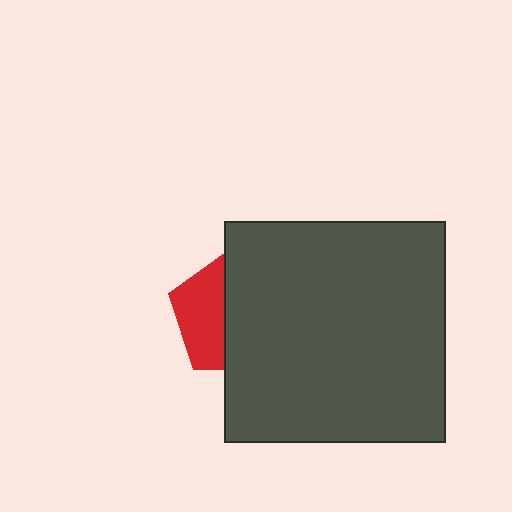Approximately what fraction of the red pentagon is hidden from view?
Roughly 60% of the red pentagon is hidden behind the dark gray square.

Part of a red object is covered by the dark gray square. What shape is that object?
It is a pentagon.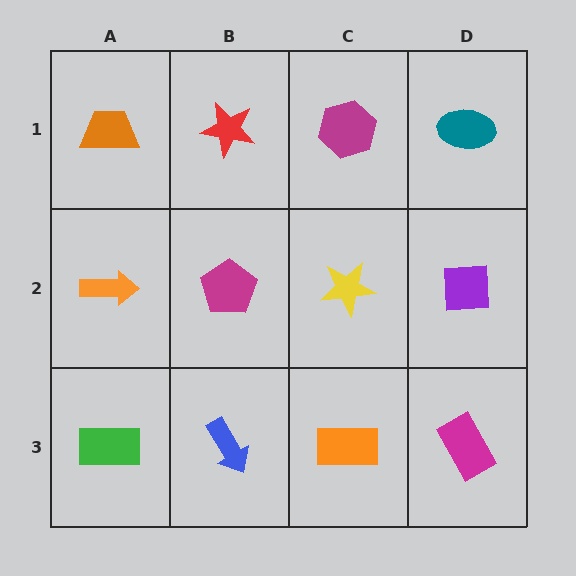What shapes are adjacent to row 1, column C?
A yellow star (row 2, column C), a red star (row 1, column B), a teal ellipse (row 1, column D).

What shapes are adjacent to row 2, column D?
A teal ellipse (row 1, column D), a magenta rectangle (row 3, column D), a yellow star (row 2, column C).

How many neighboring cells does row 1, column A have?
2.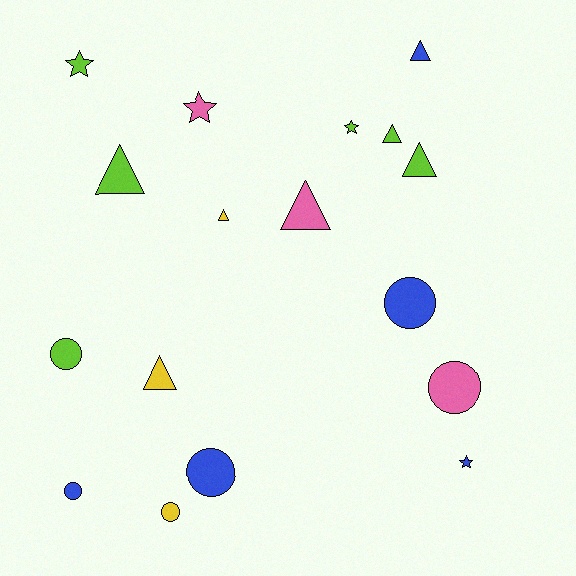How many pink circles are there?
There is 1 pink circle.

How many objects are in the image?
There are 17 objects.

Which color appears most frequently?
Lime, with 6 objects.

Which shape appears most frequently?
Triangle, with 7 objects.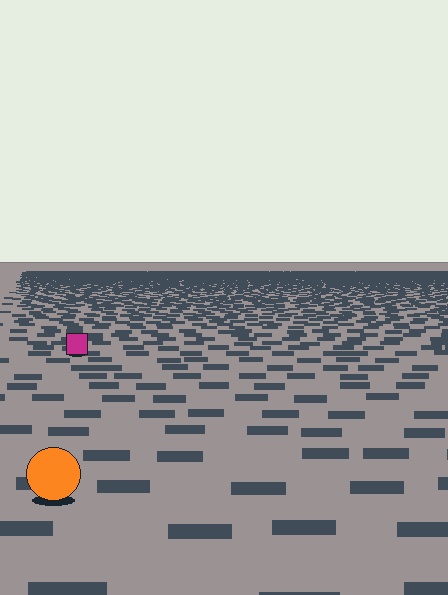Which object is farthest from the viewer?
The magenta square is farthest from the viewer. It appears smaller and the ground texture around it is denser.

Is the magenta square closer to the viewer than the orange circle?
No. The orange circle is closer — you can tell from the texture gradient: the ground texture is coarser near it.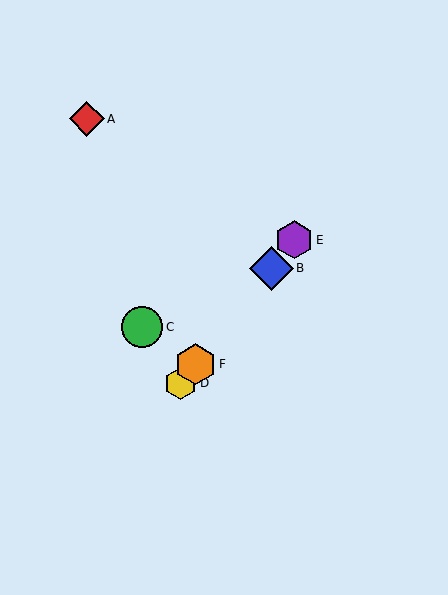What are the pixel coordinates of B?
Object B is at (271, 268).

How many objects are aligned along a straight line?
4 objects (B, D, E, F) are aligned along a straight line.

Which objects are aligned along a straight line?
Objects B, D, E, F are aligned along a straight line.